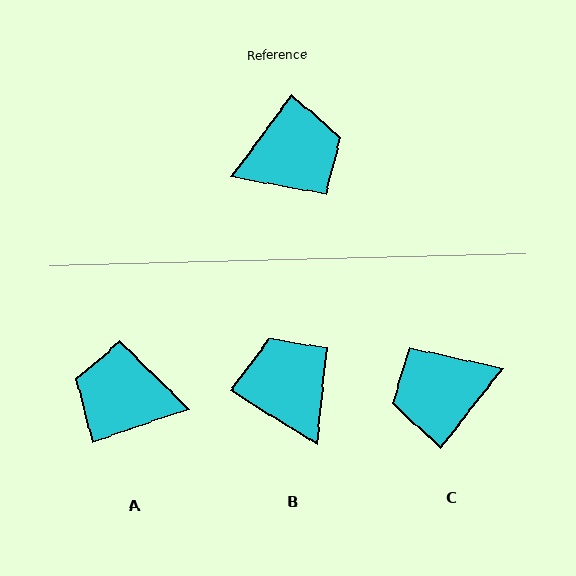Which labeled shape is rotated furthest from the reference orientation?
C, about 178 degrees away.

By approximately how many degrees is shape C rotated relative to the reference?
Approximately 178 degrees counter-clockwise.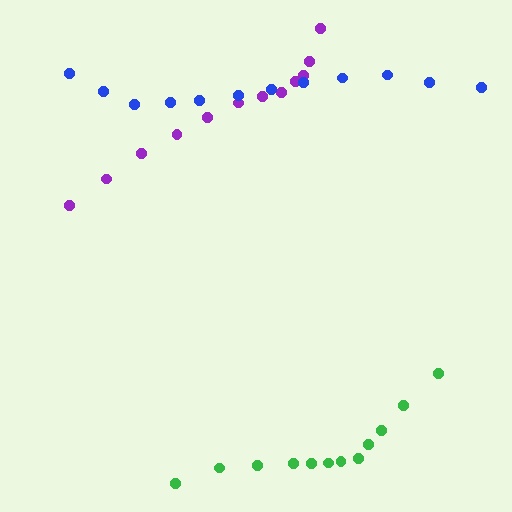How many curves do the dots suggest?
There are 3 distinct paths.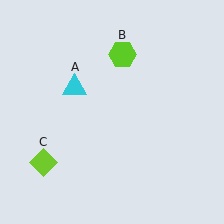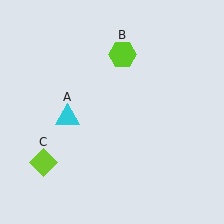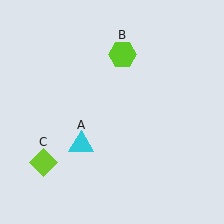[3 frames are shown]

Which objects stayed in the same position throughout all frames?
Lime hexagon (object B) and lime diamond (object C) remained stationary.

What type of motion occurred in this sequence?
The cyan triangle (object A) rotated counterclockwise around the center of the scene.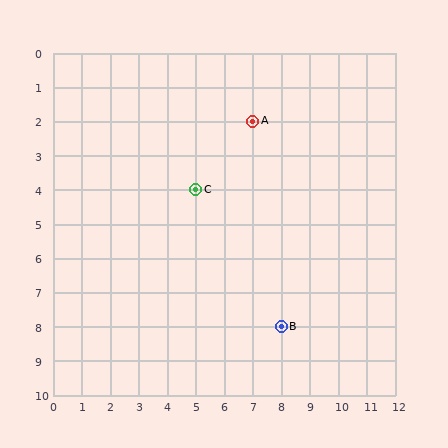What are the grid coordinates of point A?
Point A is at grid coordinates (7, 2).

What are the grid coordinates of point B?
Point B is at grid coordinates (8, 8).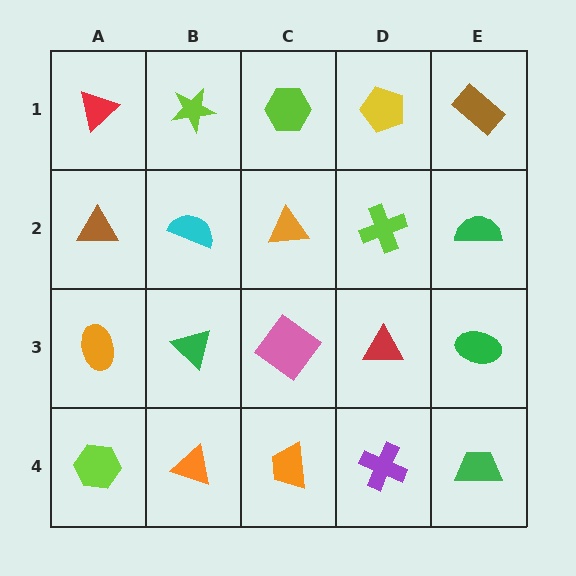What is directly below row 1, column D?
A lime cross.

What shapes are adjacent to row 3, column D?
A lime cross (row 2, column D), a purple cross (row 4, column D), a pink diamond (row 3, column C), a green ellipse (row 3, column E).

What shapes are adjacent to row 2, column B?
A lime star (row 1, column B), a green triangle (row 3, column B), a brown triangle (row 2, column A), an orange triangle (row 2, column C).